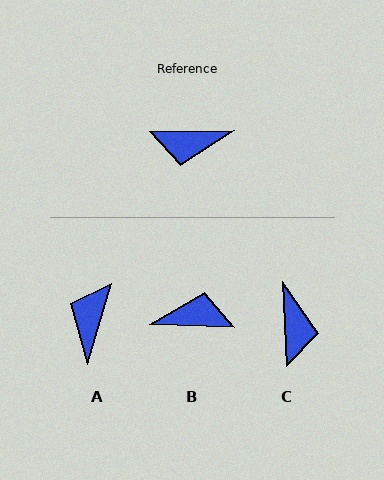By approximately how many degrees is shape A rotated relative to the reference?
Approximately 107 degrees clockwise.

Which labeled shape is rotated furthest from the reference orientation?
B, about 178 degrees away.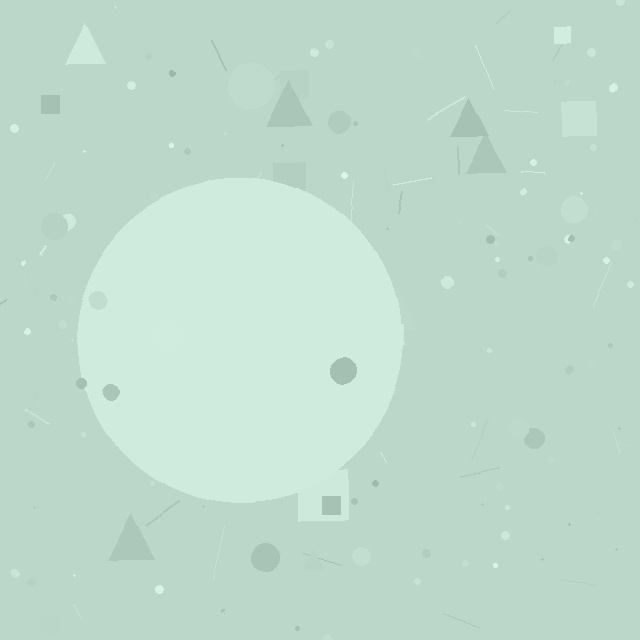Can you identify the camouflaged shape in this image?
The camouflaged shape is a circle.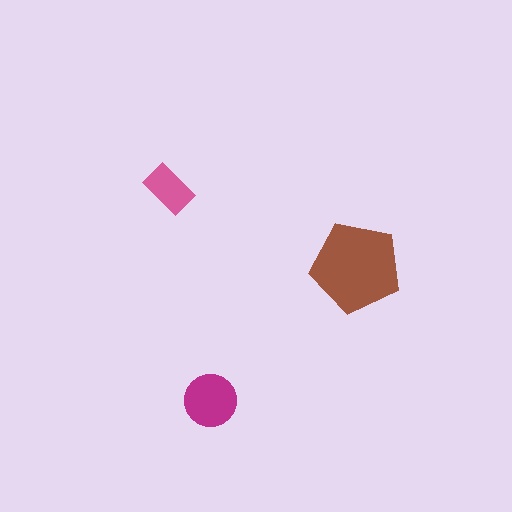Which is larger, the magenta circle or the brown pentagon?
The brown pentagon.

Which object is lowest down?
The magenta circle is bottommost.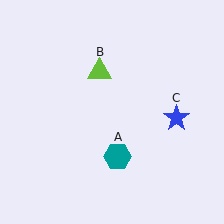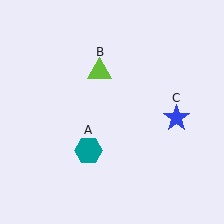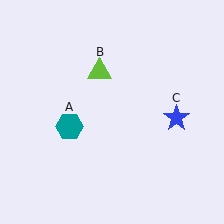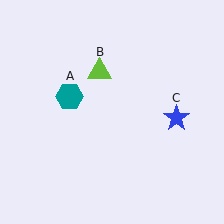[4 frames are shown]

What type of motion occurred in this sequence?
The teal hexagon (object A) rotated clockwise around the center of the scene.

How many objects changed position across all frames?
1 object changed position: teal hexagon (object A).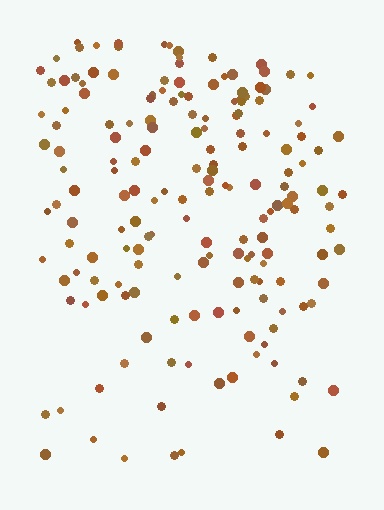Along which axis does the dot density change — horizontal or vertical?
Vertical.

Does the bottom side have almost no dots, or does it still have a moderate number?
Still a moderate number, just noticeably fewer than the top.